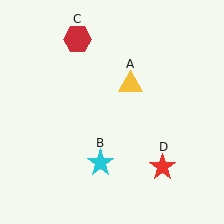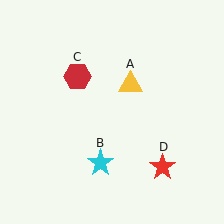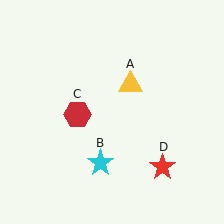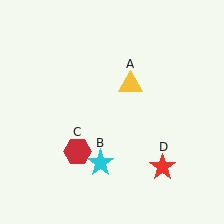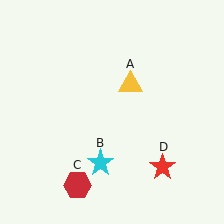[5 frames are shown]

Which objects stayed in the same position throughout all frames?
Yellow triangle (object A) and cyan star (object B) and red star (object D) remained stationary.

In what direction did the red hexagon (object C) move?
The red hexagon (object C) moved down.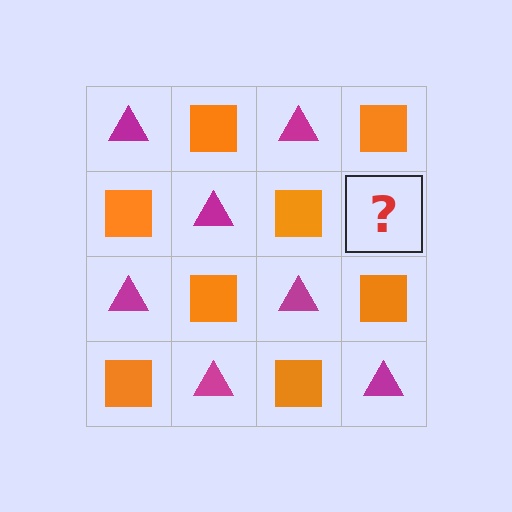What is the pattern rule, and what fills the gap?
The rule is that it alternates magenta triangle and orange square in a checkerboard pattern. The gap should be filled with a magenta triangle.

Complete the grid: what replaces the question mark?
The question mark should be replaced with a magenta triangle.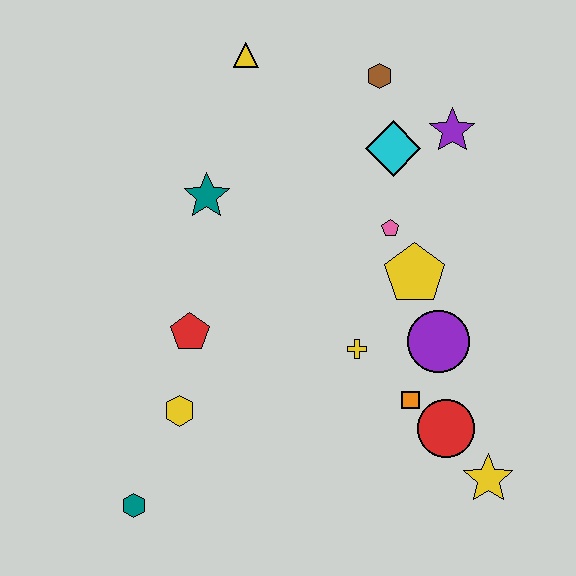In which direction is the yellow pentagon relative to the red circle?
The yellow pentagon is above the red circle.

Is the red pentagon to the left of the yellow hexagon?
No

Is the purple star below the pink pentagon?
No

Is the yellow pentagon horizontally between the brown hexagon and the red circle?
Yes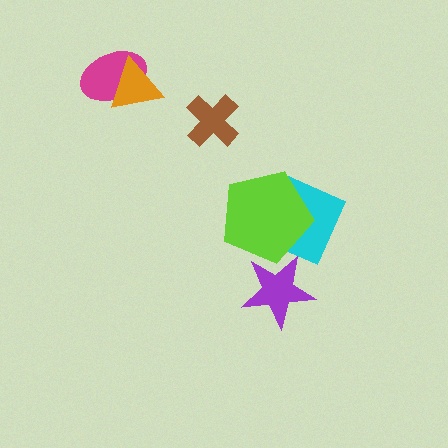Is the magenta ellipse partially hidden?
Yes, it is partially covered by another shape.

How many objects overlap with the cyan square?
1 object overlaps with the cyan square.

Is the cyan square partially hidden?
Yes, it is partially covered by another shape.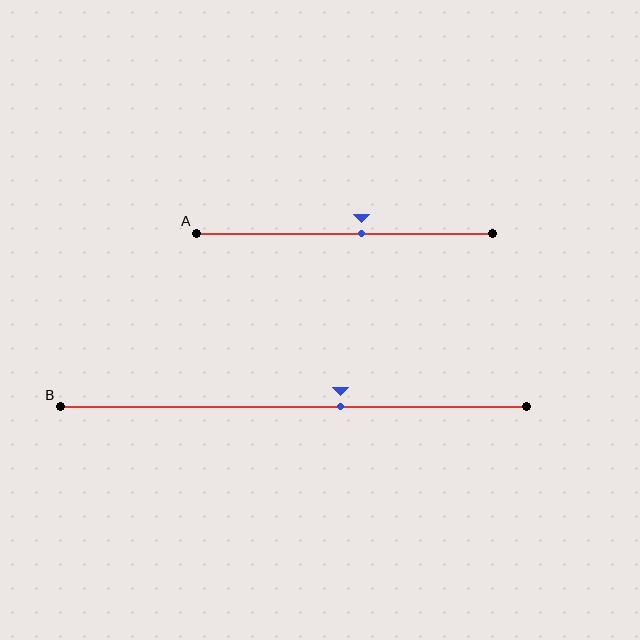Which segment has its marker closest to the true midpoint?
Segment A has its marker closest to the true midpoint.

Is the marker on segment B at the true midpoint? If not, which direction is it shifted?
No, the marker on segment B is shifted to the right by about 10% of the segment length.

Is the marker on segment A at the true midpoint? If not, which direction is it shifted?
No, the marker on segment A is shifted to the right by about 6% of the segment length.